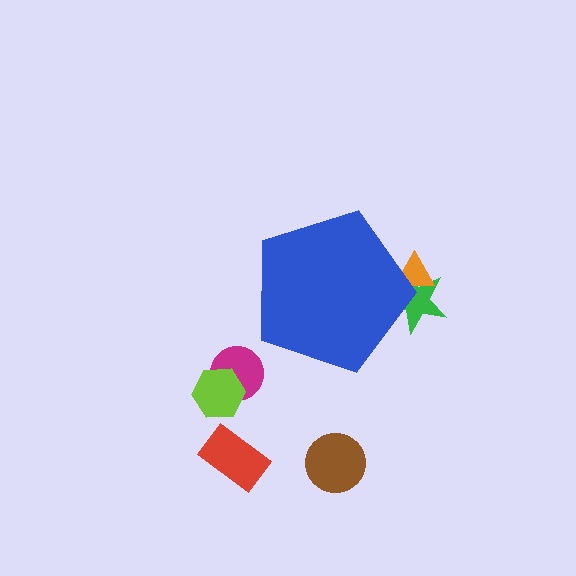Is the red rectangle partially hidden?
No, the red rectangle is fully visible.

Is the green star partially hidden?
Yes, the green star is partially hidden behind the blue pentagon.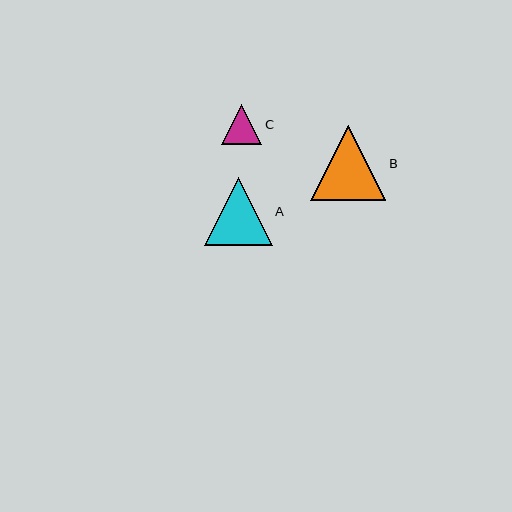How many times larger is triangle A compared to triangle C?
Triangle A is approximately 1.7 times the size of triangle C.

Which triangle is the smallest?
Triangle C is the smallest with a size of approximately 41 pixels.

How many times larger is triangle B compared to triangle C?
Triangle B is approximately 1.9 times the size of triangle C.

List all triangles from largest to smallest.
From largest to smallest: B, A, C.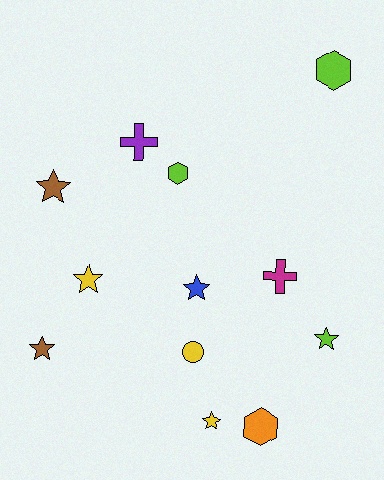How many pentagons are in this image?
There are no pentagons.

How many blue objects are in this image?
There is 1 blue object.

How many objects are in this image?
There are 12 objects.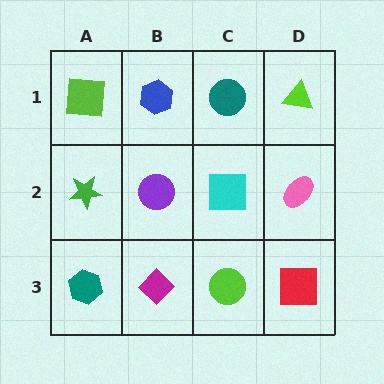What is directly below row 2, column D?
A red square.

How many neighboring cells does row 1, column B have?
3.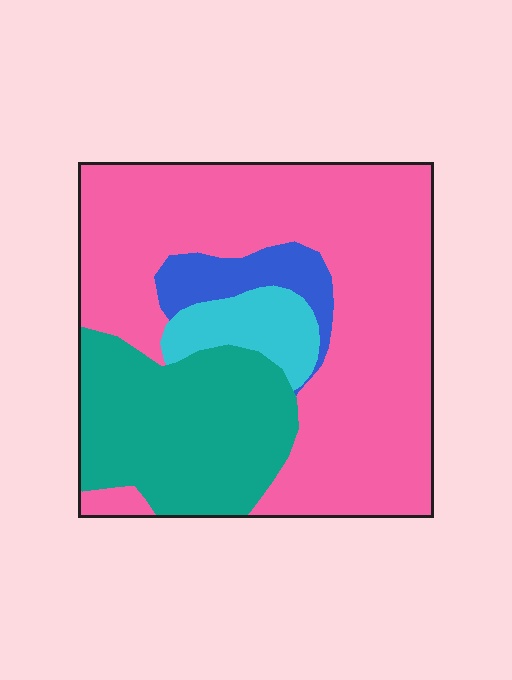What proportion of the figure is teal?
Teal covers around 25% of the figure.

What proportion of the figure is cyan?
Cyan takes up about one tenth (1/10) of the figure.